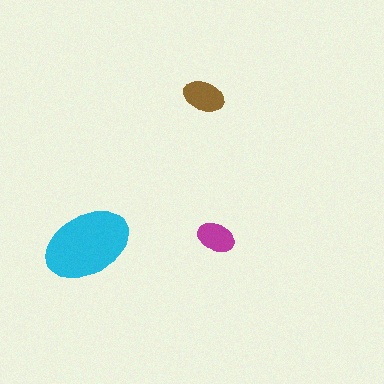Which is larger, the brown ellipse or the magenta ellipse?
The brown one.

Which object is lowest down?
The cyan ellipse is bottommost.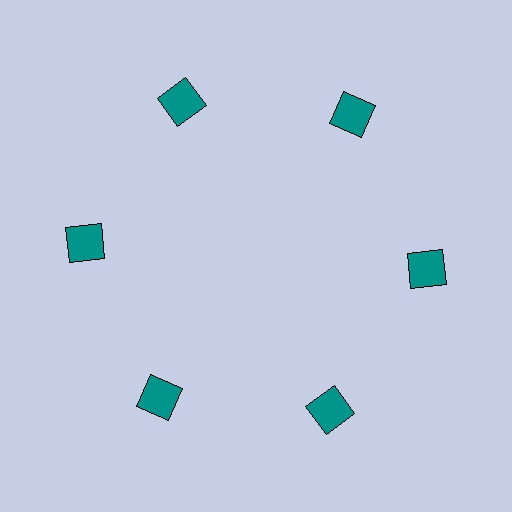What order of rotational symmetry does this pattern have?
This pattern has 6-fold rotational symmetry.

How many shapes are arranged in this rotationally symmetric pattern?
There are 6 shapes, arranged in 6 groups of 1.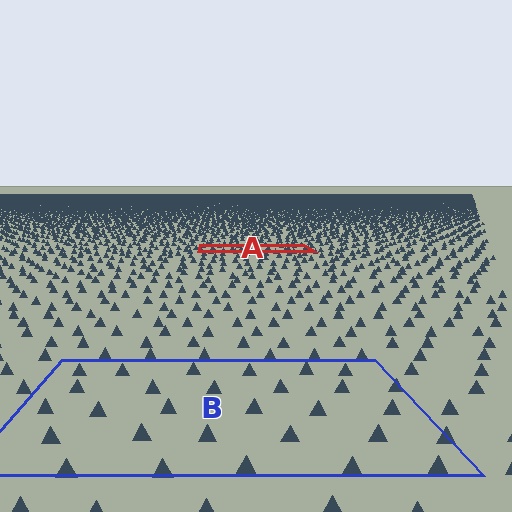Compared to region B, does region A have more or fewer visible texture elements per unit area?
Region A has more texture elements per unit area — they are packed more densely because it is farther away.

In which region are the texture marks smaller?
The texture marks are smaller in region A, because it is farther away.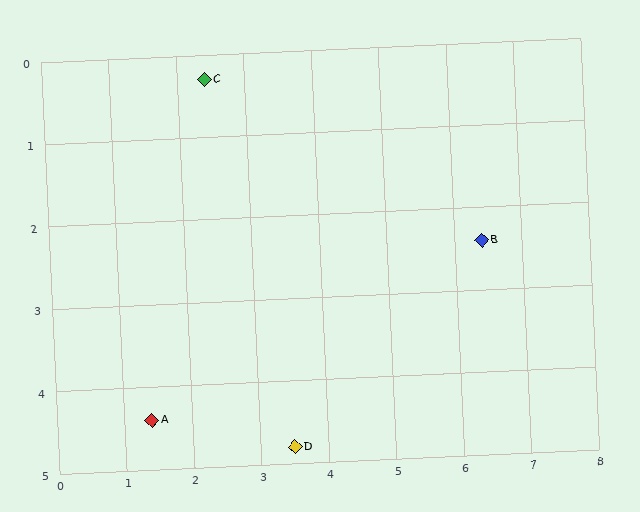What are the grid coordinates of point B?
Point B is at approximately (6.4, 2.4).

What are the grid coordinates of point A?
Point A is at approximately (1.4, 4.4).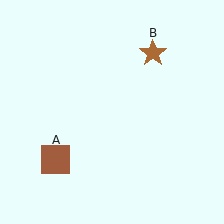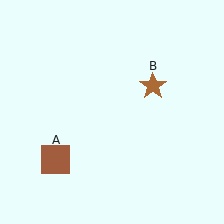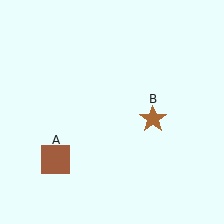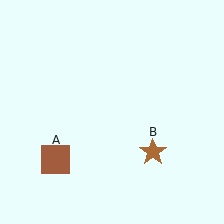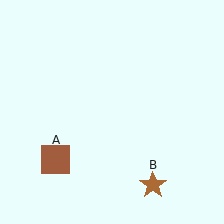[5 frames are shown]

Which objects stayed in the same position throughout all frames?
Brown square (object A) remained stationary.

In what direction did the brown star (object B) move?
The brown star (object B) moved down.